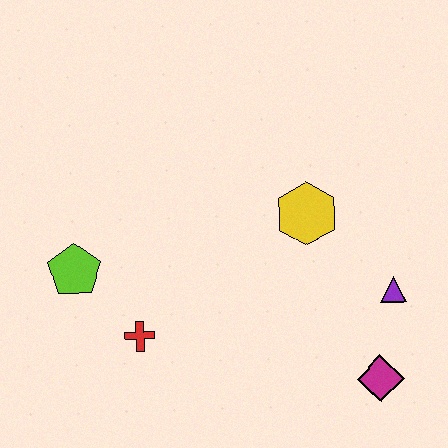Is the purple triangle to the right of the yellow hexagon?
Yes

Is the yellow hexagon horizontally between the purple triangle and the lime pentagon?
Yes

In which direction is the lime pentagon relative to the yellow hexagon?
The lime pentagon is to the left of the yellow hexagon.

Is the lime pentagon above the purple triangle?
Yes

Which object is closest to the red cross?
The lime pentagon is closest to the red cross.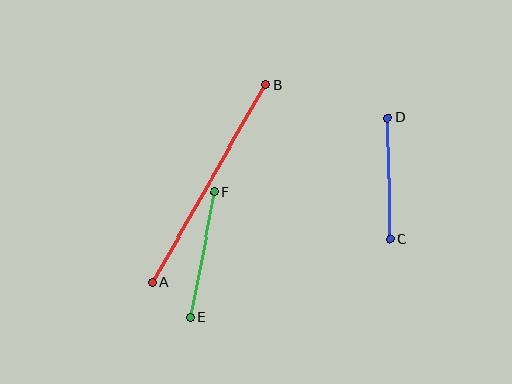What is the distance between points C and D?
The distance is approximately 121 pixels.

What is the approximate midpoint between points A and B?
The midpoint is at approximately (209, 183) pixels.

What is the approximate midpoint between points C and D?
The midpoint is at approximately (389, 178) pixels.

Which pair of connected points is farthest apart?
Points A and B are farthest apart.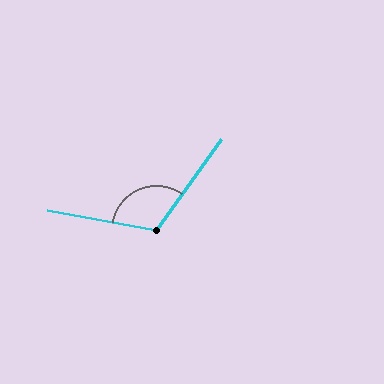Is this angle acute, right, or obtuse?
It is obtuse.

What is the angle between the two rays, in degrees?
Approximately 115 degrees.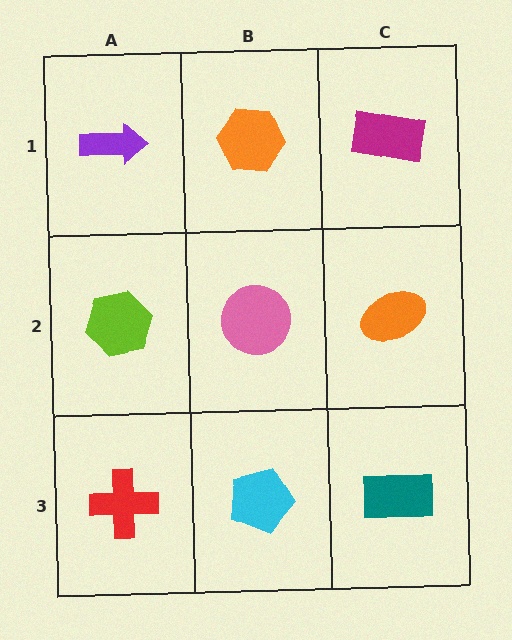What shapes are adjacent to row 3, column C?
An orange ellipse (row 2, column C), a cyan pentagon (row 3, column B).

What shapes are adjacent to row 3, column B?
A pink circle (row 2, column B), a red cross (row 3, column A), a teal rectangle (row 3, column C).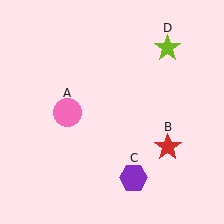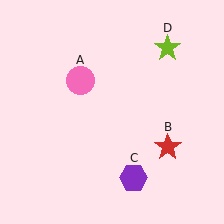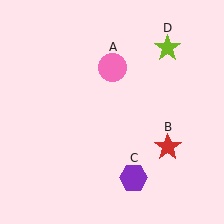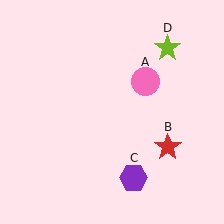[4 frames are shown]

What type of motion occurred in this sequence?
The pink circle (object A) rotated clockwise around the center of the scene.